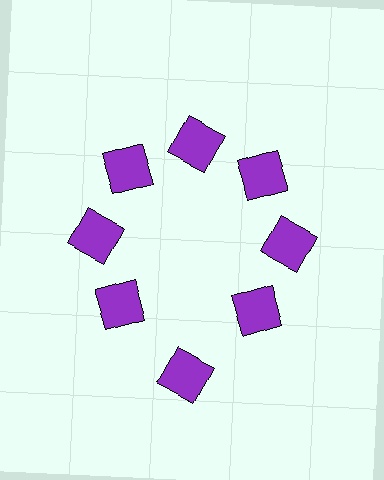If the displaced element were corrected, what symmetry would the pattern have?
It would have 8-fold rotational symmetry — the pattern would map onto itself every 45 degrees.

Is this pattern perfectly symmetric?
No. The 8 purple squares are arranged in a ring, but one element near the 6 o'clock position is pushed outward from the center, breaking the 8-fold rotational symmetry.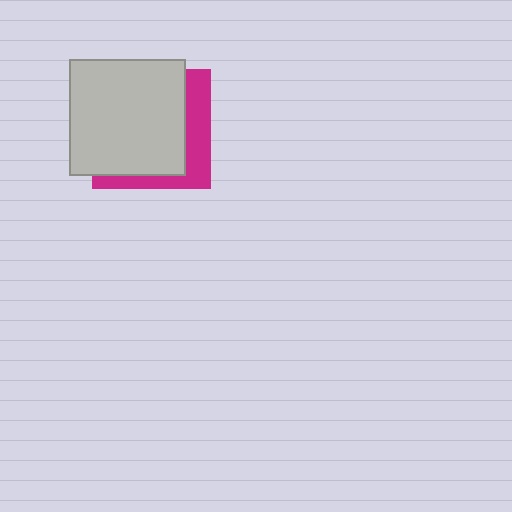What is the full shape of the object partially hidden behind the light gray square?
The partially hidden object is a magenta square.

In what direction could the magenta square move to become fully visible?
The magenta square could move toward the lower-right. That would shift it out from behind the light gray square entirely.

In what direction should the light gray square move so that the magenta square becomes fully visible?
The light gray square should move toward the upper-left. That is the shortest direction to clear the overlap and leave the magenta square fully visible.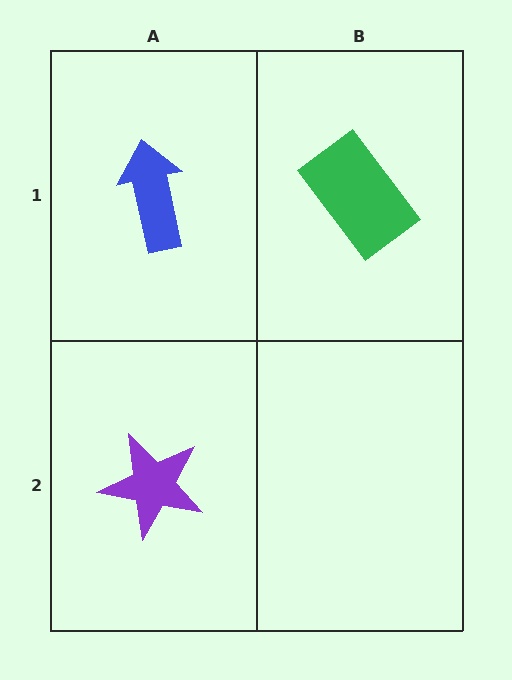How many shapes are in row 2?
1 shape.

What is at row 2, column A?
A purple star.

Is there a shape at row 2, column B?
No, that cell is empty.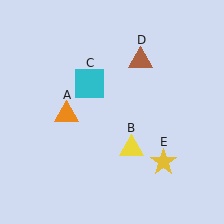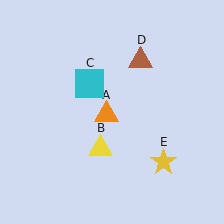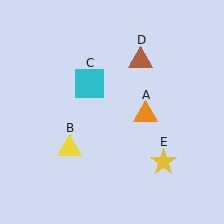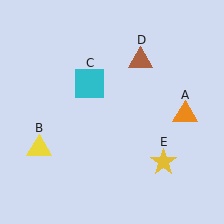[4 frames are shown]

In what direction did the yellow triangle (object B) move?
The yellow triangle (object B) moved left.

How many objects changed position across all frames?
2 objects changed position: orange triangle (object A), yellow triangle (object B).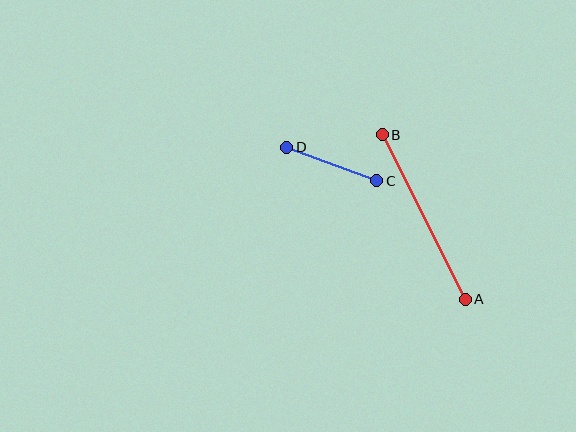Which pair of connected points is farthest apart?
Points A and B are farthest apart.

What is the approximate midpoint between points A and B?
The midpoint is at approximately (424, 217) pixels.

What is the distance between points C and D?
The distance is approximately 96 pixels.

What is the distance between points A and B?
The distance is approximately 184 pixels.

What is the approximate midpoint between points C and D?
The midpoint is at approximately (332, 164) pixels.